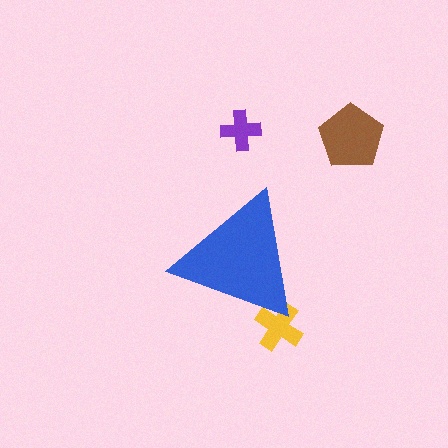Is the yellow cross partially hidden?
Yes, the yellow cross is partially hidden behind the blue triangle.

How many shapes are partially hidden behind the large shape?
1 shape is partially hidden.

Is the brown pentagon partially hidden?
No, the brown pentagon is fully visible.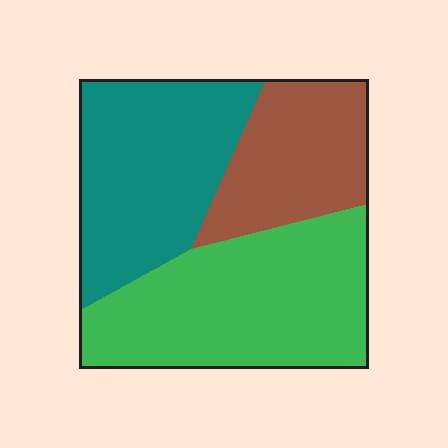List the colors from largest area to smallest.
From largest to smallest: green, teal, brown.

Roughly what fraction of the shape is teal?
Teal takes up about one third (1/3) of the shape.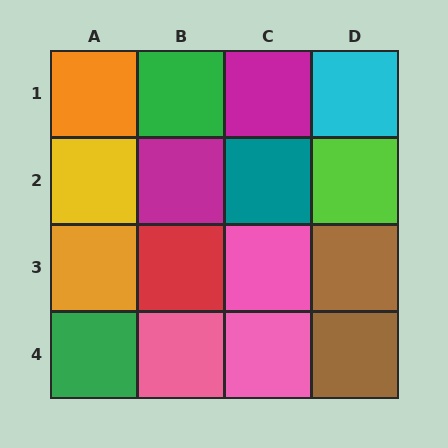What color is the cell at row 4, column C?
Pink.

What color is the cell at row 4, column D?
Brown.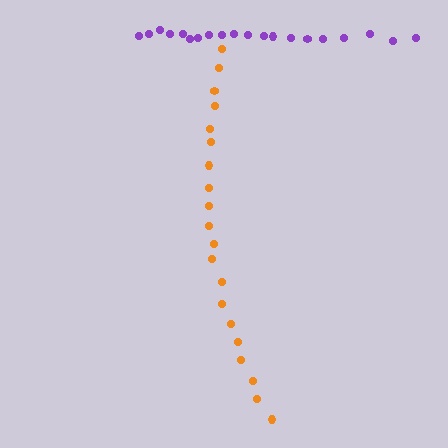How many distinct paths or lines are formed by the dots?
There are 2 distinct paths.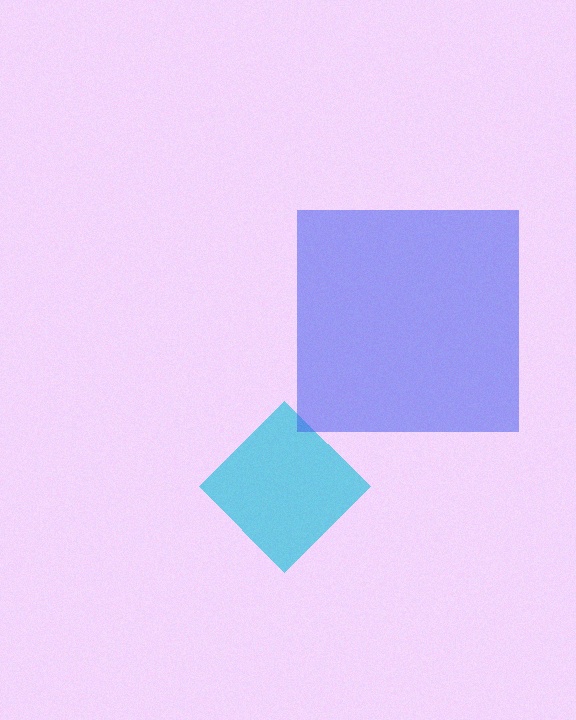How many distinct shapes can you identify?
There are 2 distinct shapes: a cyan diamond, a blue square.